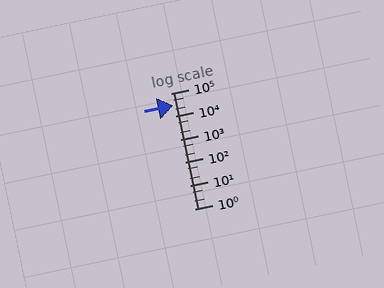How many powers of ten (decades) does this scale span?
The scale spans 5 decades, from 1 to 100000.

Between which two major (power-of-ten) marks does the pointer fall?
The pointer is between 10000 and 100000.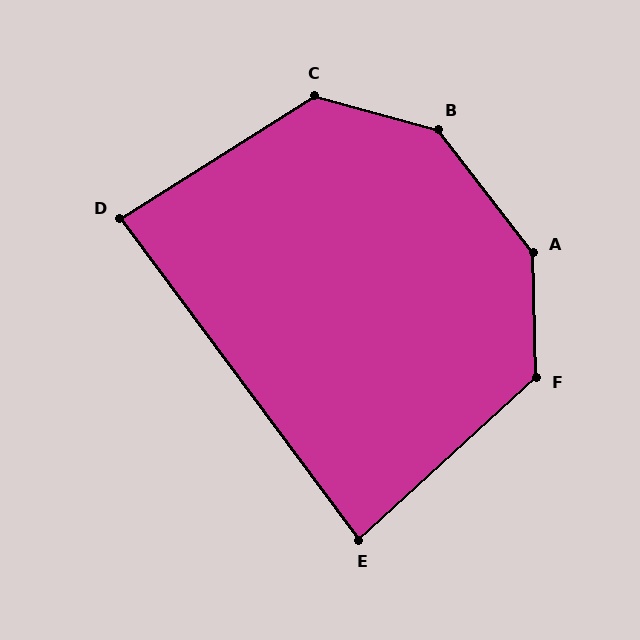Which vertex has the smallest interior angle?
E, at approximately 84 degrees.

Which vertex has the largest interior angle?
A, at approximately 144 degrees.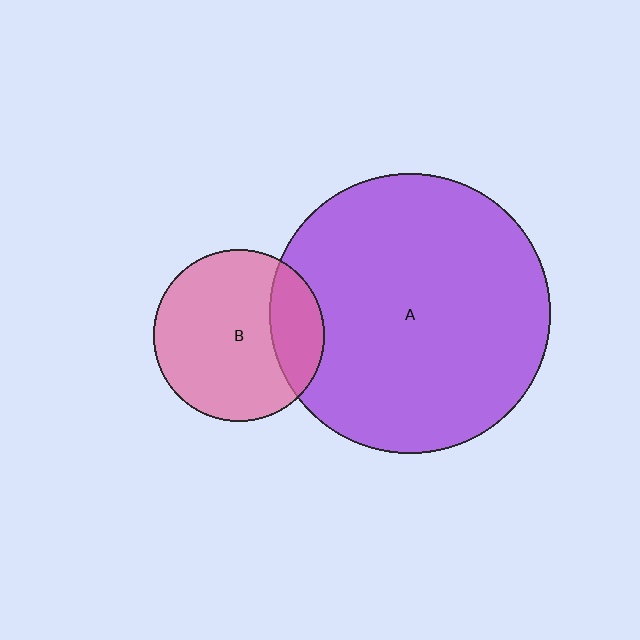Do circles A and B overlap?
Yes.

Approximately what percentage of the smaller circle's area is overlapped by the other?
Approximately 20%.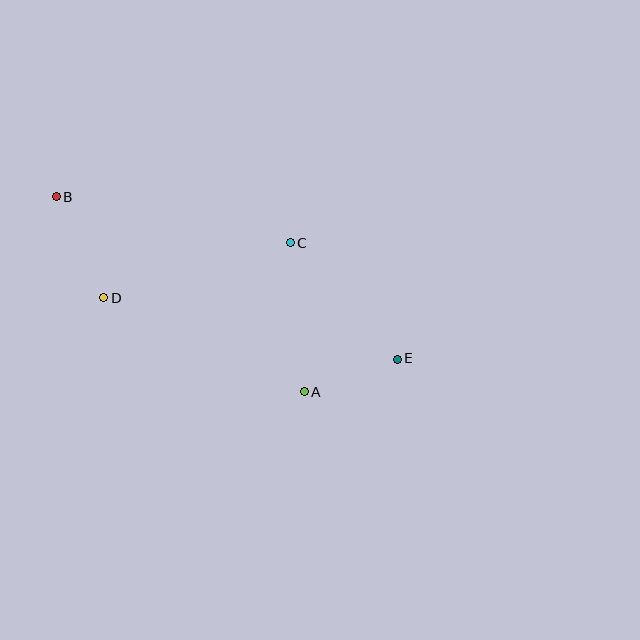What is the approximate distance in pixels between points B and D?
The distance between B and D is approximately 112 pixels.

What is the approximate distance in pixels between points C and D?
The distance between C and D is approximately 194 pixels.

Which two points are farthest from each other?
Points B and E are farthest from each other.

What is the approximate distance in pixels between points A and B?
The distance between A and B is approximately 316 pixels.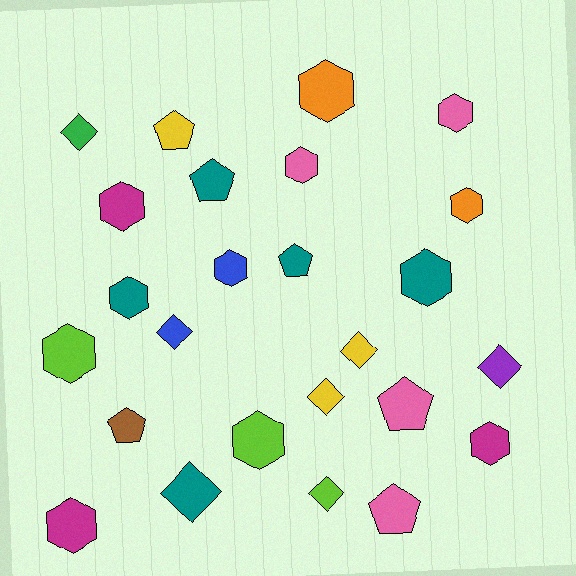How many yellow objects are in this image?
There are 3 yellow objects.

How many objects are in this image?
There are 25 objects.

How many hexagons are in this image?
There are 12 hexagons.